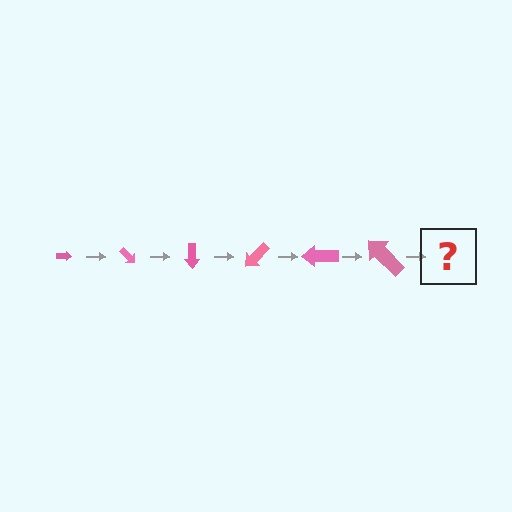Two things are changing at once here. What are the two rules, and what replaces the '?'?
The two rules are that the arrow grows larger each step and it rotates 45 degrees each step. The '?' should be an arrow, larger than the previous one and rotated 270 degrees from the start.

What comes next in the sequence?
The next element should be an arrow, larger than the previous one and rotated 270 degrees from the start.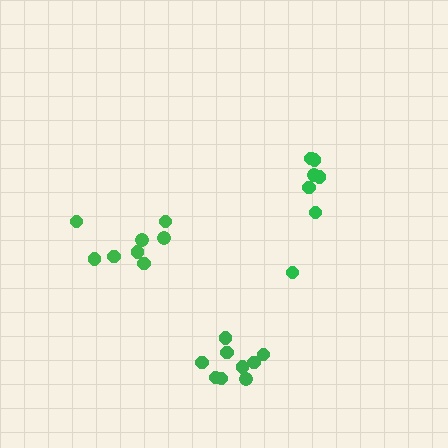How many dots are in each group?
Group 1: 8 dots, Group 2: 9 dots, Group 3: 7 dots (24 total).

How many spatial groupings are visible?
There are 3 spatial groupings.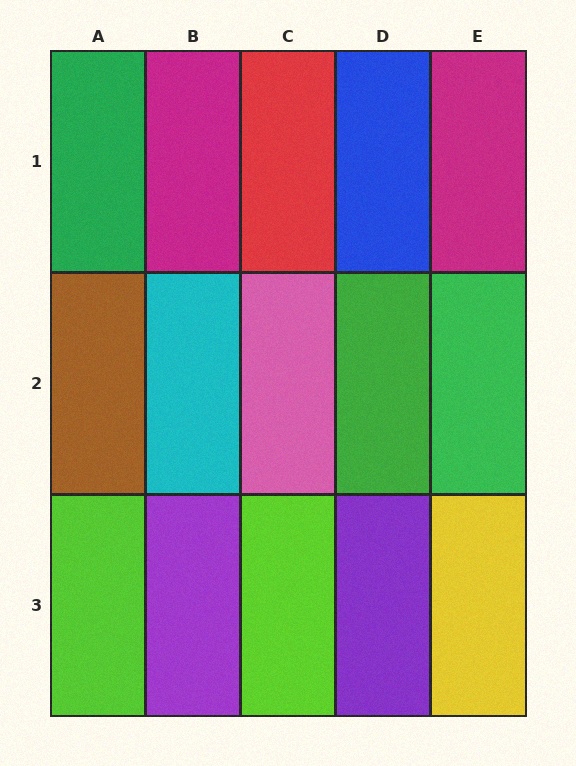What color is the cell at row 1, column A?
Green.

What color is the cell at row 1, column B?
Magenta.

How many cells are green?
3 cells are green.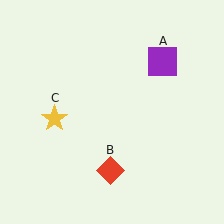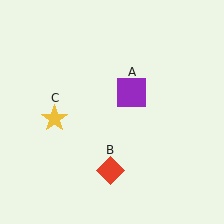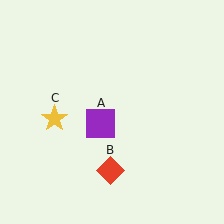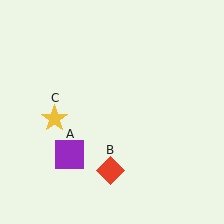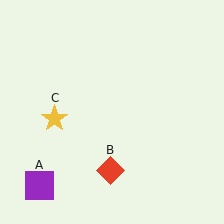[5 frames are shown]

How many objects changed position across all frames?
1 object changed position: purple square (object A).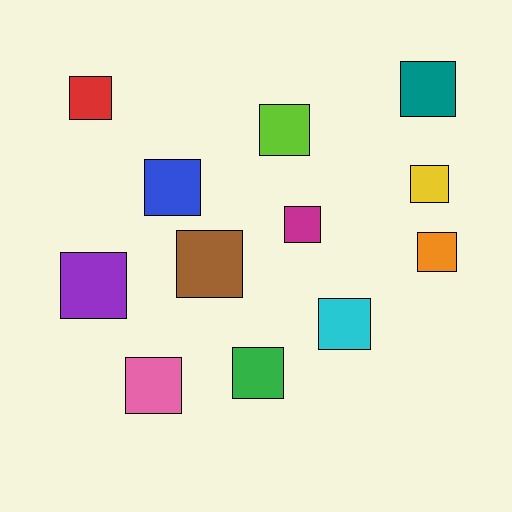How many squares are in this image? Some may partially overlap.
There are 12 squares.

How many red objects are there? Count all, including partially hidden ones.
There is 1 red object.